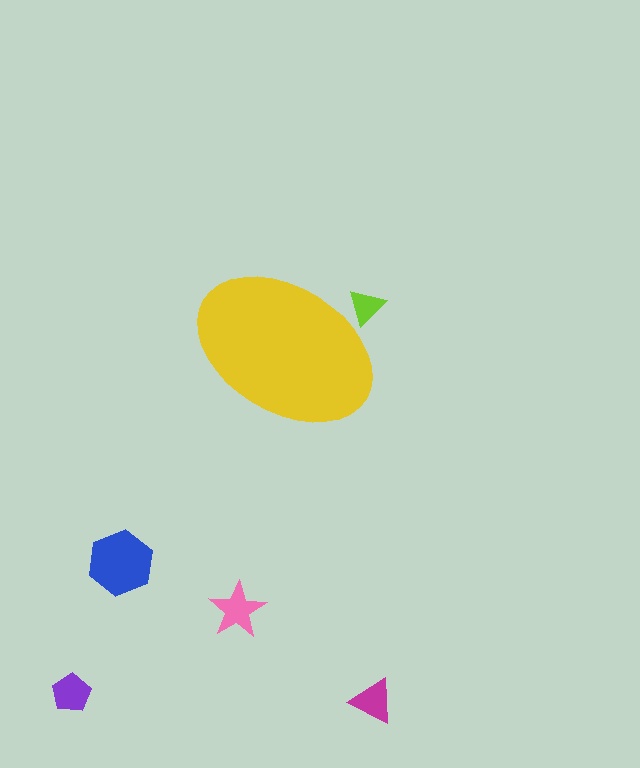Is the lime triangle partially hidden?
Yes, the lime triangle is partially hidden behind the yellow ellipse.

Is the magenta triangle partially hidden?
No, the magenta triangle is fully visible.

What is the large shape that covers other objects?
A yellow ellipse.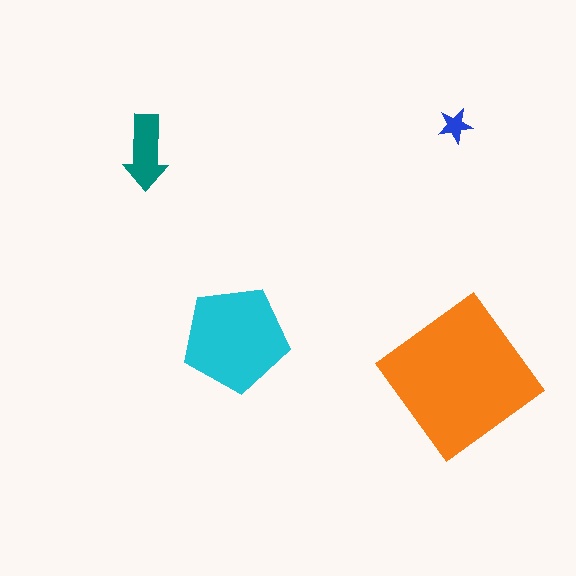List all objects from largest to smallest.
The orange diamond, the cyan pentagon, the teal arrow, the blue star.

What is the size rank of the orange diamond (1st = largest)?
1st.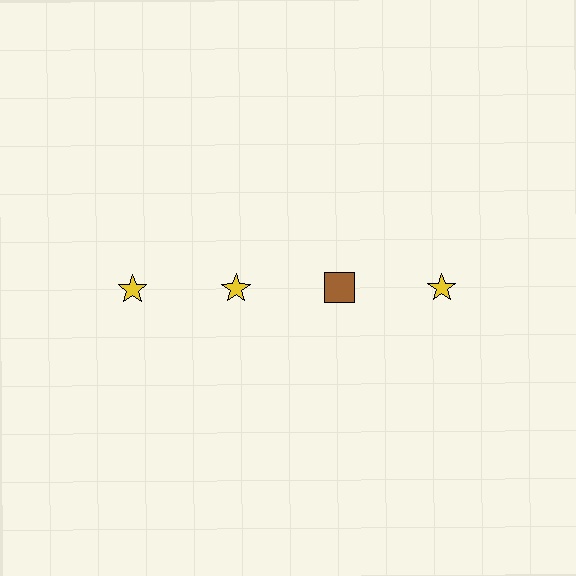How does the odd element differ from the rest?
It differs in both color (brown instead of yellow) and shape (square instead of star).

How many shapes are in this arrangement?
There are 4 shapes arranged in a grid pattern.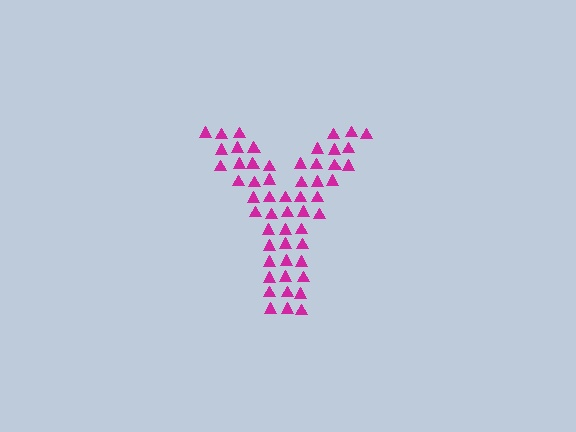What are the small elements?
The small elements are triangles.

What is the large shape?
The large shape is the letter Y.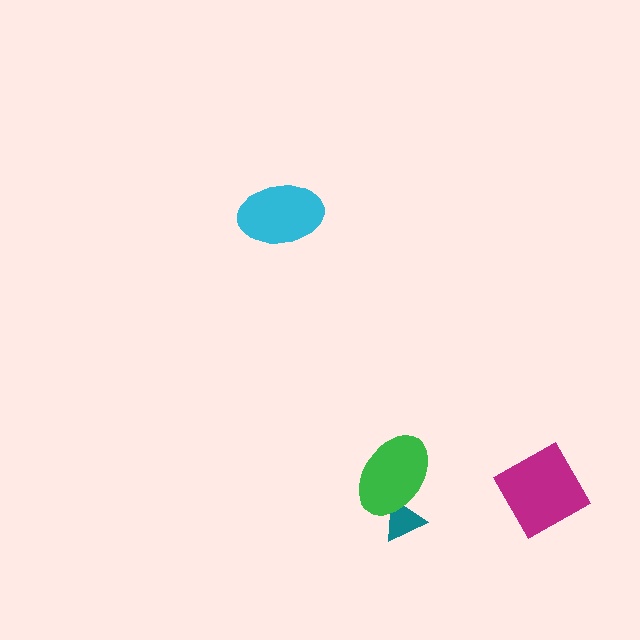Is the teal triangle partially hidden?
Yes, it is partially covered by another shape.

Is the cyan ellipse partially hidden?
No, no other shape covers it.